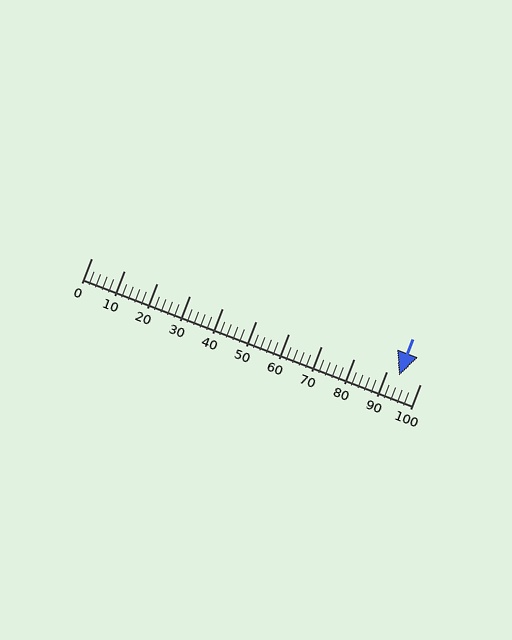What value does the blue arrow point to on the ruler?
The blue arrow points to approximately 94.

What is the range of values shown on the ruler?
The ruler shows values from 0 to 100.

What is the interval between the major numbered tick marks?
The major tick marks are spaced 10 units apart.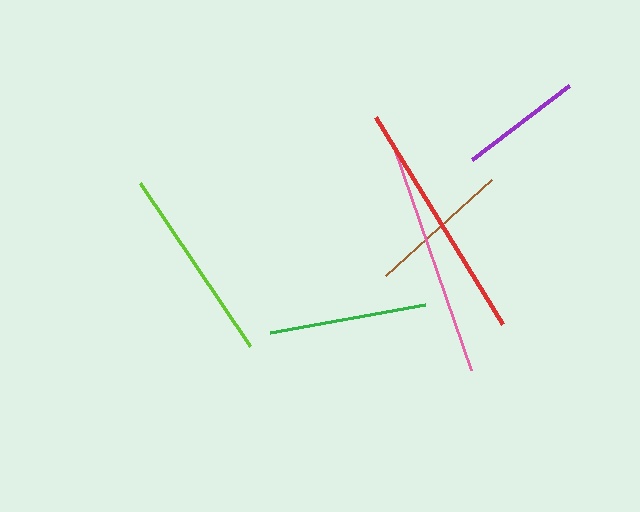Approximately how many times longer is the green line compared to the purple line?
The green line is approximately 1.3 times the length of the purple line.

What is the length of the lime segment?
The lime segment is approximately 196 pixels long.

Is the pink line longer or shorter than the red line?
The red line is longer than the pink line.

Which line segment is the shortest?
The purple line is the shortest at approximately 121 pixels.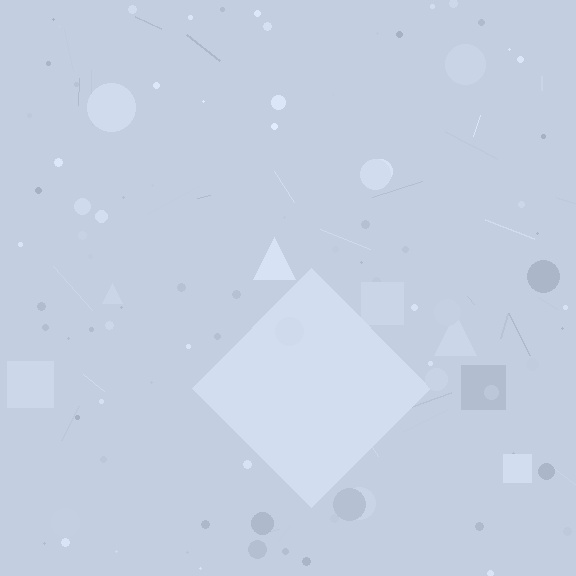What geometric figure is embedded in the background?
A diamond is embedded in the background.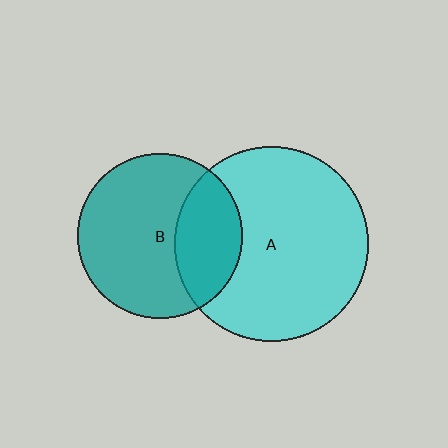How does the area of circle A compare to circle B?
Approximately 1.4 times.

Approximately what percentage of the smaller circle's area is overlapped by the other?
Approximately 30%.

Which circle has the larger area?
Circle A (cyan).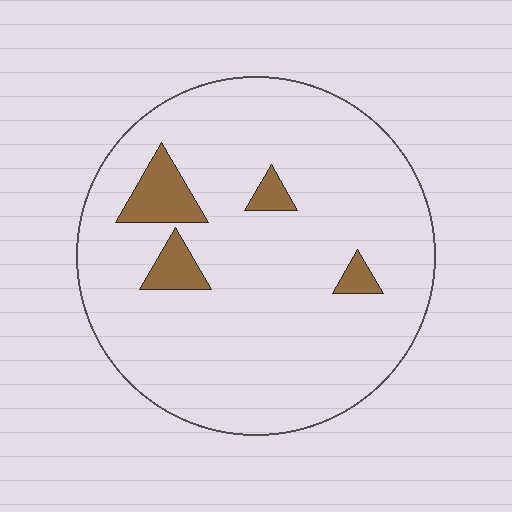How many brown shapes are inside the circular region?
4.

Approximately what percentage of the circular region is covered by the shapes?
Approximately 10%.